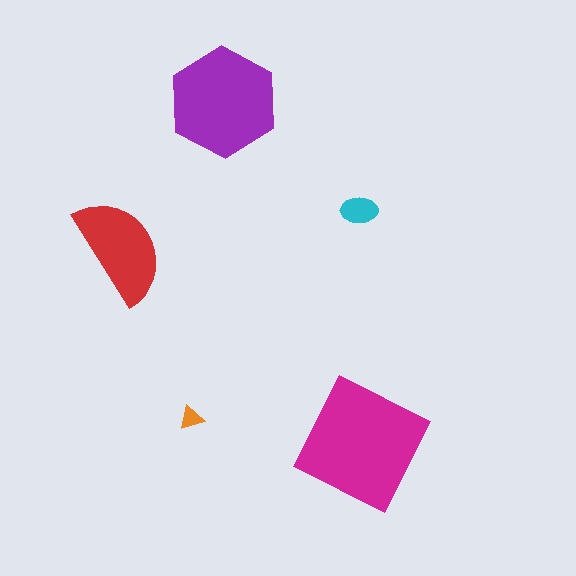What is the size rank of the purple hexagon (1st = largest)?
2nd.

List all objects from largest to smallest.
The magenta square, the purple hexagon, the red semicircle, the cyan ellipse, the orange triangle.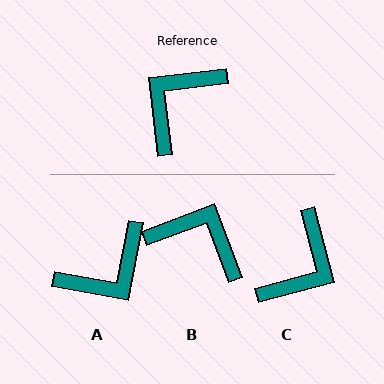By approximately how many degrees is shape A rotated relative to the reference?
Approximately 163 degrees counter-clockwise.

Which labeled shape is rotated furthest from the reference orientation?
C, about 172 degrees away.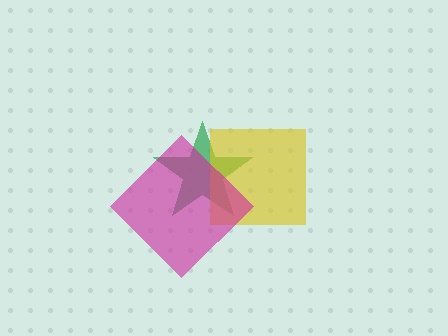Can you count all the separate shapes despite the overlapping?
Yes, there are 3 separate shapes.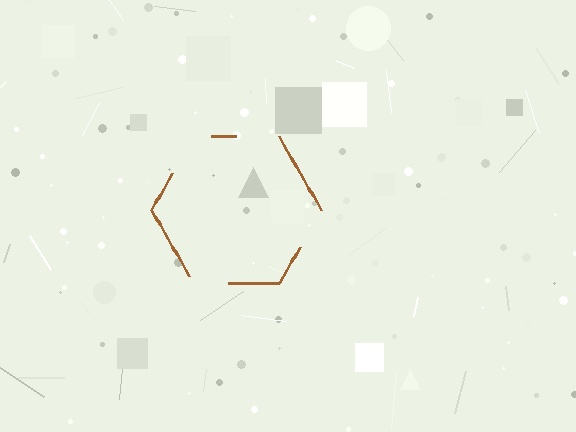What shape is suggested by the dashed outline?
The dashed outline suggests a hexagon.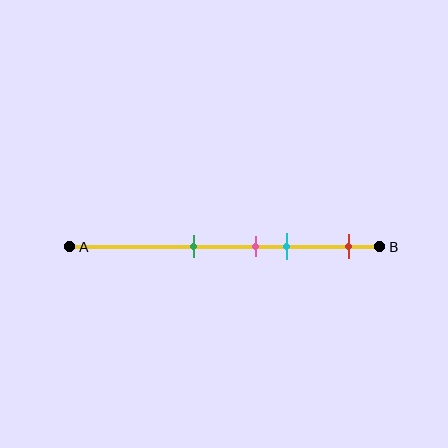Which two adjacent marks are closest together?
The pink and cyan marks are the closest adjacent pair.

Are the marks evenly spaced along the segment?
No, the marks are not evenly spaced.